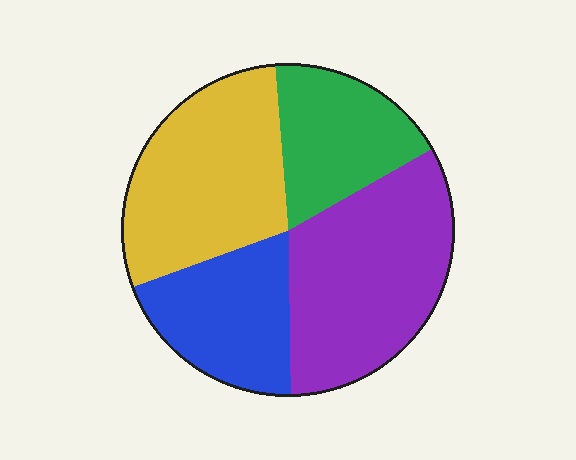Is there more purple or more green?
Purple.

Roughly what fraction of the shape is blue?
Blue covers 20% of the shape.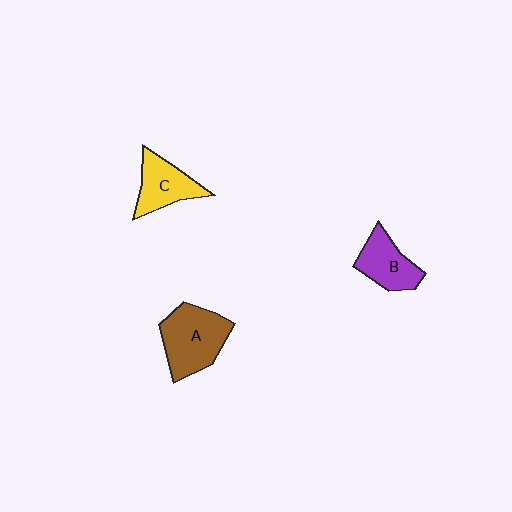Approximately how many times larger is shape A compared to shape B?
Approximately 1.4 times.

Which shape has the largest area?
Shape A (brown).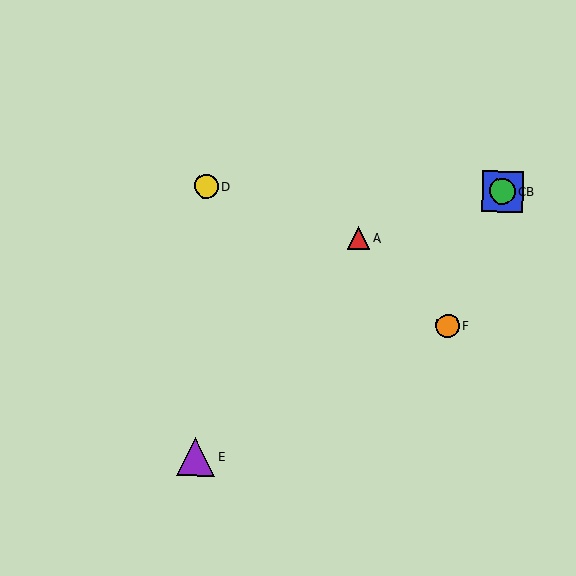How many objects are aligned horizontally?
3 objects (B, C, D) are aligned horizontally.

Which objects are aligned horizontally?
Objects B, C, D are aligned horizontally.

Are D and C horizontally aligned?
Yes, both are at y≈186.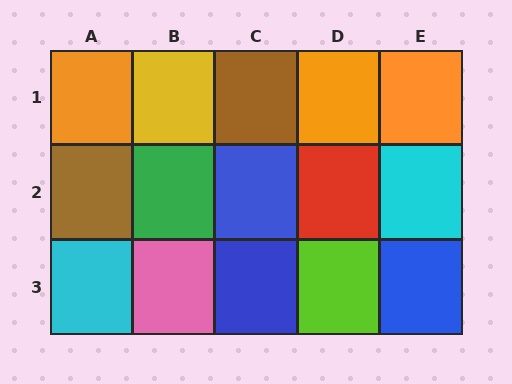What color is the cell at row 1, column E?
Orange.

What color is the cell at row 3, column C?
Blue.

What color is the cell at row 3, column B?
Pink.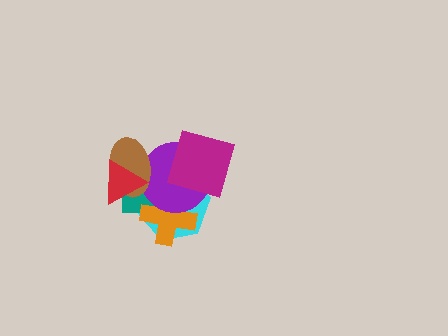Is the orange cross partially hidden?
Yes, it is partially covered by another shape.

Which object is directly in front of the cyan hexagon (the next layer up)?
The teal rectangle is directly in front of the cyan hexagon.